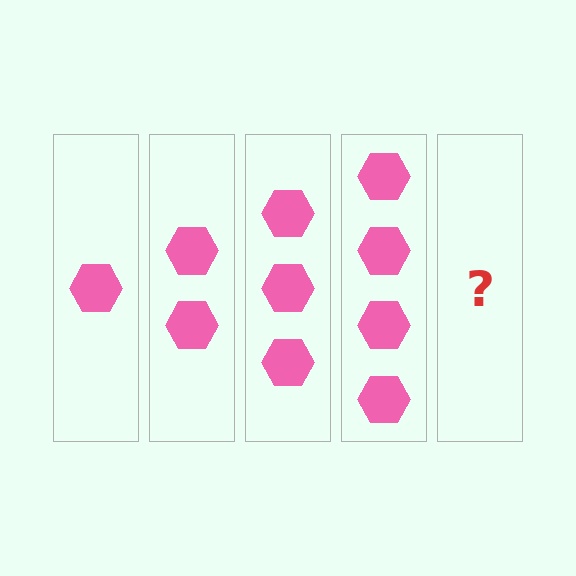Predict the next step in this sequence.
The next step is 5 hexagons.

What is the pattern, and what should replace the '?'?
The pattern is that each step adds one more hexagon. The '?' should be 5 hexagons.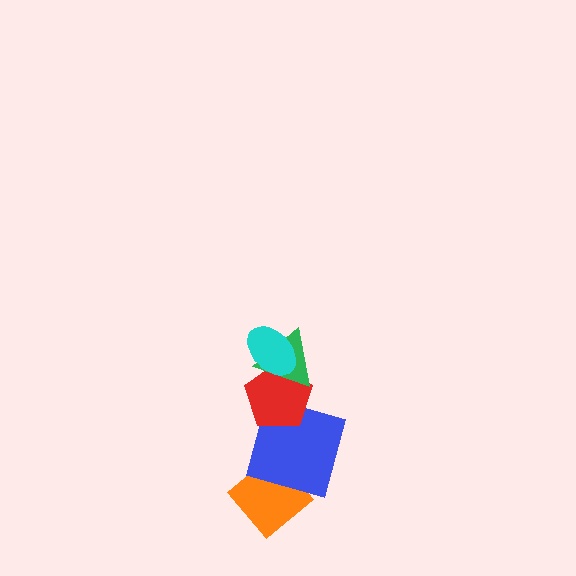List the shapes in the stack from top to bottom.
From top to bottom: the cyan ellipse, the green triangle, the red pentagon, the blue square, the orange diamond.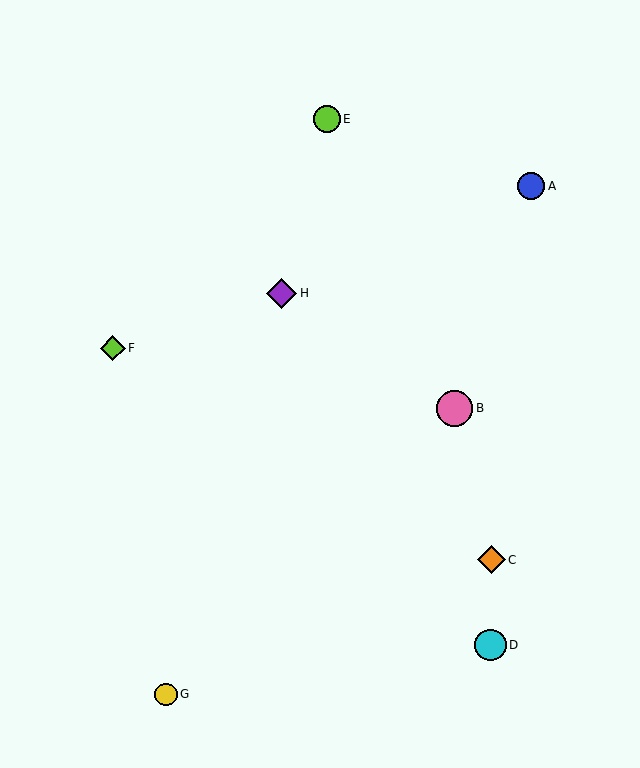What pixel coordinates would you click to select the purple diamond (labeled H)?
Click at (282, 293) to select the purple diamond H.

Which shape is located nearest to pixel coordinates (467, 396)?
The pink circle (labeled B) at (455, 408) is nearest to that location.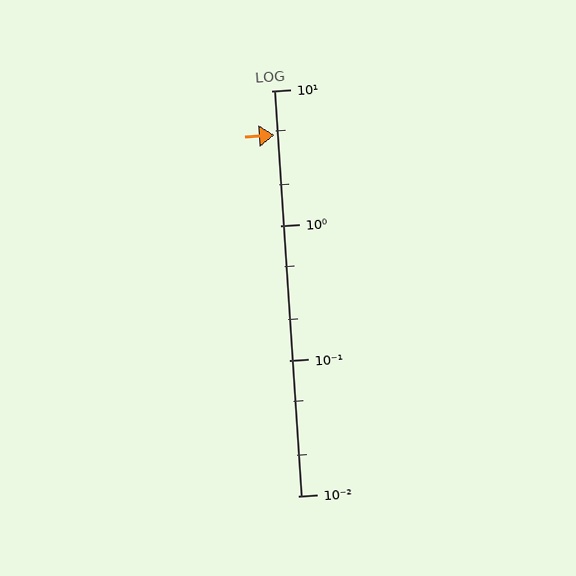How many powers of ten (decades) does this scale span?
The scale spans 3 decades, from 0.01 to 10.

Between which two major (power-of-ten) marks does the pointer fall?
The pointer is between 1 and 10.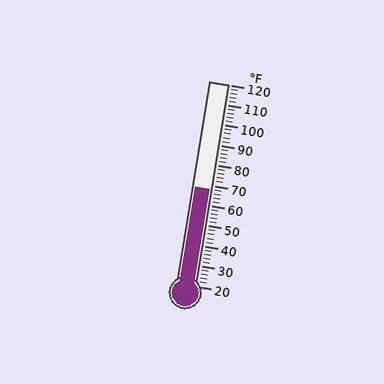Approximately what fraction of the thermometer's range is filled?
The thermometer is filled to approximately 50% of its range.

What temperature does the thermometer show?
The thermometer shows approximately 68°F.